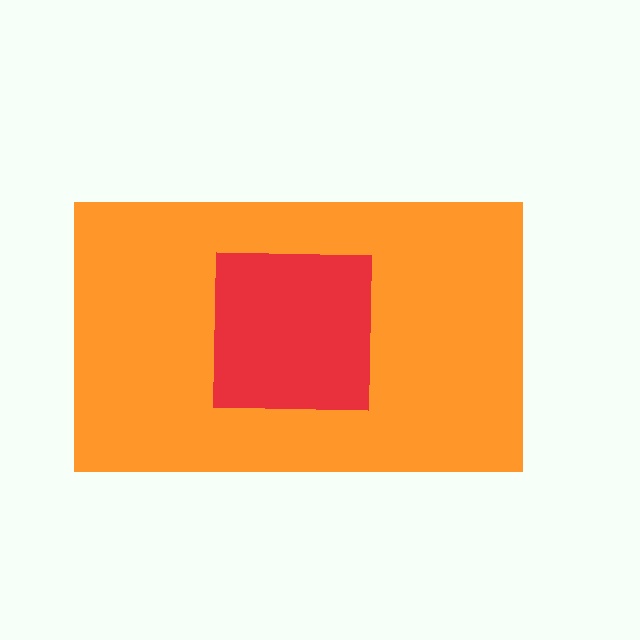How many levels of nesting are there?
2.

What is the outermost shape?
The orange rectangle.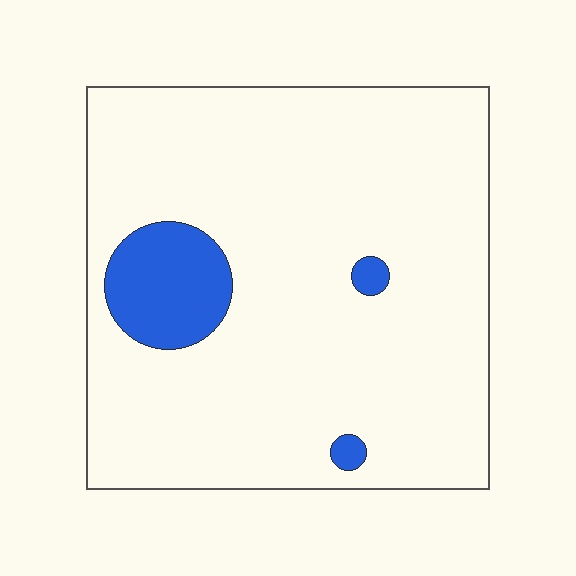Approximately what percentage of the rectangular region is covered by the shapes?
Approximately 10%.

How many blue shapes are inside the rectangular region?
3.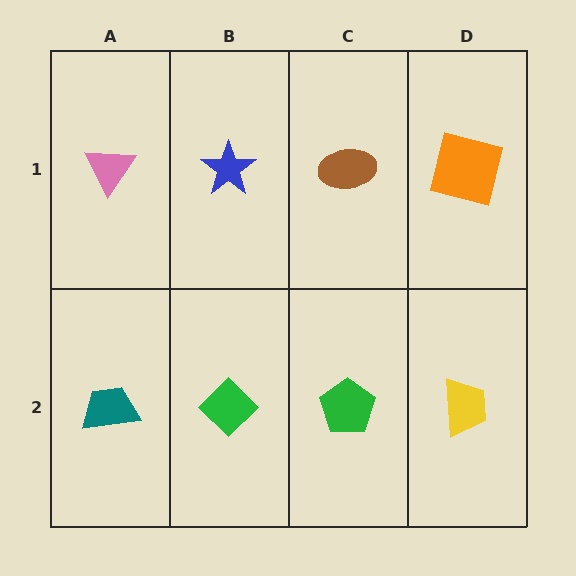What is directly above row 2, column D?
An orange square.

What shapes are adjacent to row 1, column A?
A teal trapezoid (row 2, column A), a blue star (row 1, column B).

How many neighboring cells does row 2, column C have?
3.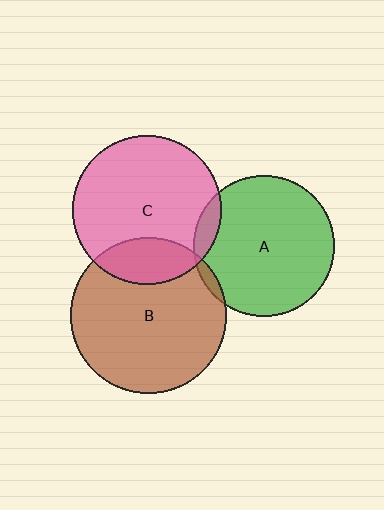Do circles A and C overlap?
Yes.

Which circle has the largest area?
Circle B (brown).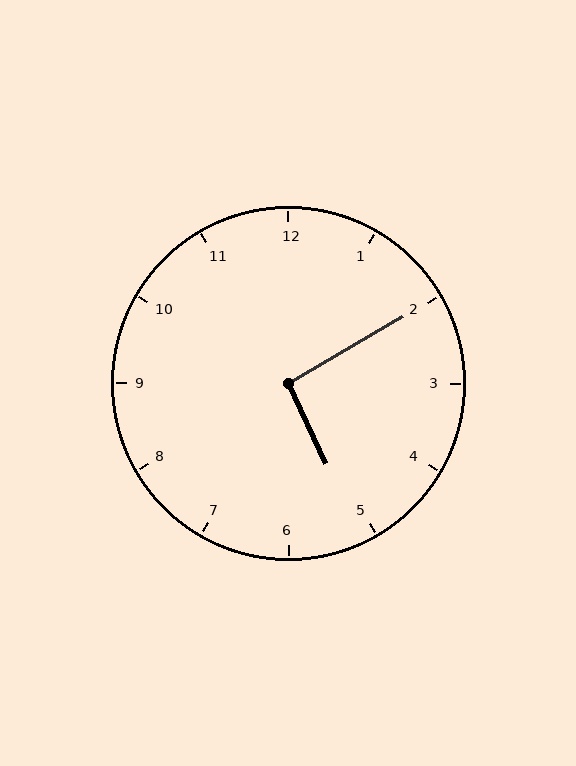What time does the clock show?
5:10.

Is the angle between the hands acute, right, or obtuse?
It is right.